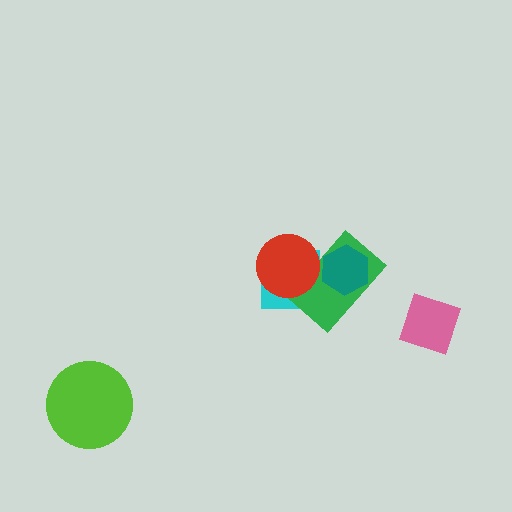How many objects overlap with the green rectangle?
3 objects overlap with the green rectangle.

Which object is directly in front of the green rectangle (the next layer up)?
The teal hexagon is directly in front of the green rectangle.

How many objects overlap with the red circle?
2 objects overlap with the red circle.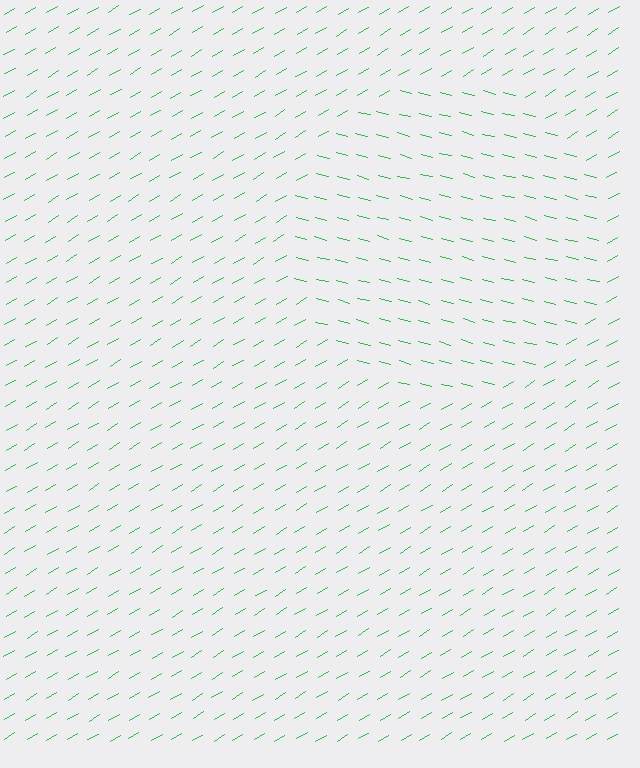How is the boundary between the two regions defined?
The boundary is defined purely by a change in line orientation (approximately 45 degrees difference). All lines are the same color and thickness.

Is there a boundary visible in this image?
Yes, there is a texture boundary formed by a change in line orientation.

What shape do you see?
I see a circle.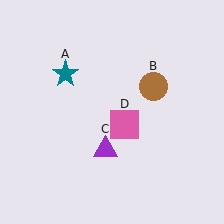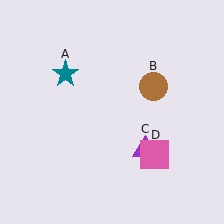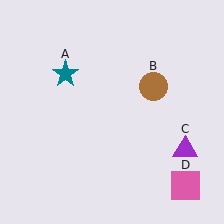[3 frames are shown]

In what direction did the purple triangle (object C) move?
The purple triangle (object C) moved right.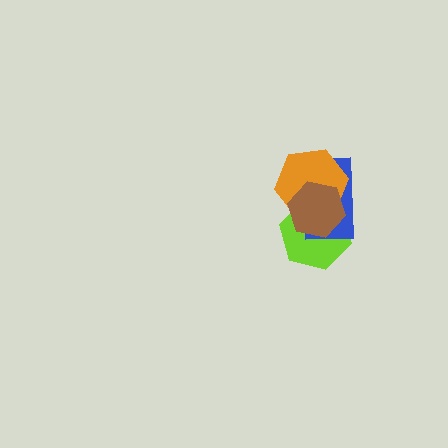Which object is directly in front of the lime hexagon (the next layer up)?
The blue rectangle is directly in front of the lime hexagon.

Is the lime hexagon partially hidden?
Yes, it is partially covered by another shape.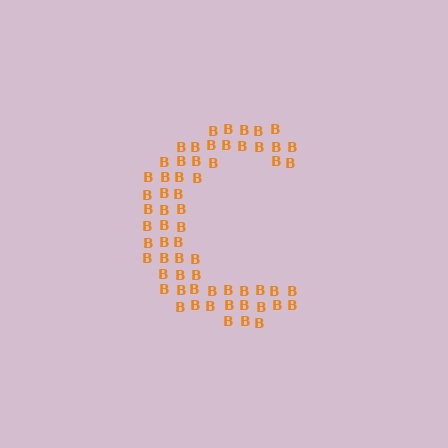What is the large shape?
The large shape is the letter C.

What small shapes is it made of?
It is made of small letter B's.